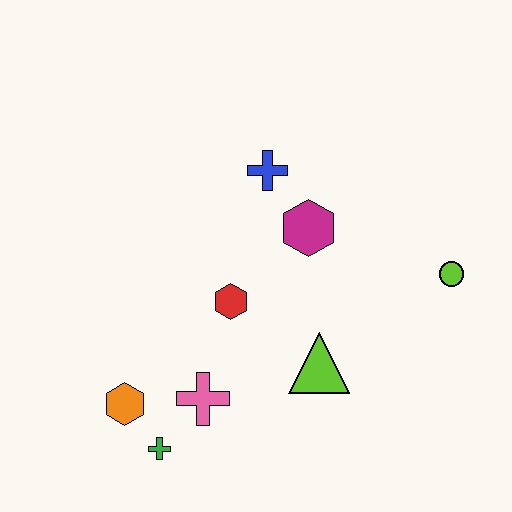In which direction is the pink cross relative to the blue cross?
The pink cross is below the blue cross.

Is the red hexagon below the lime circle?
Yes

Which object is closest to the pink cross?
The green cross is closest to the pink cross.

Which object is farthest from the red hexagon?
The lime circle is farthest from the red hexagon.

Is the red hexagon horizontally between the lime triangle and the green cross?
Yes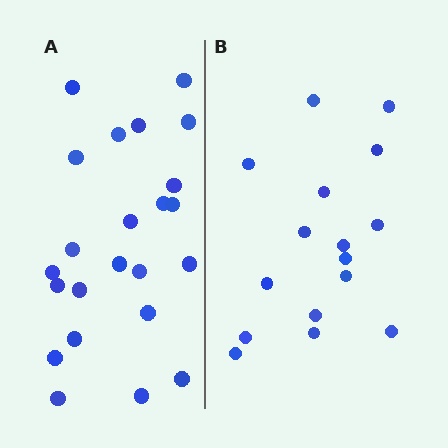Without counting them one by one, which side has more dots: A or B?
Region A (the left region) has more dots.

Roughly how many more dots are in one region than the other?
Region A has roughly 8 or so more dots than region B.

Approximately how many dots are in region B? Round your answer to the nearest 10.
About 20 dots. (The exact count is 16, which rounds to 20.)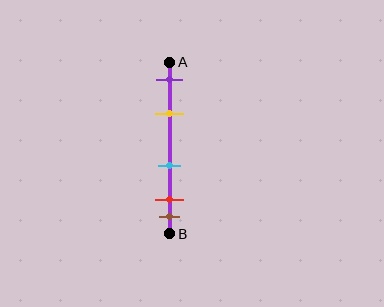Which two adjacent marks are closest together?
The red and brown marks are the closest adjacent pair.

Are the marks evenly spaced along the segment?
No, the marks are not evenly spaced.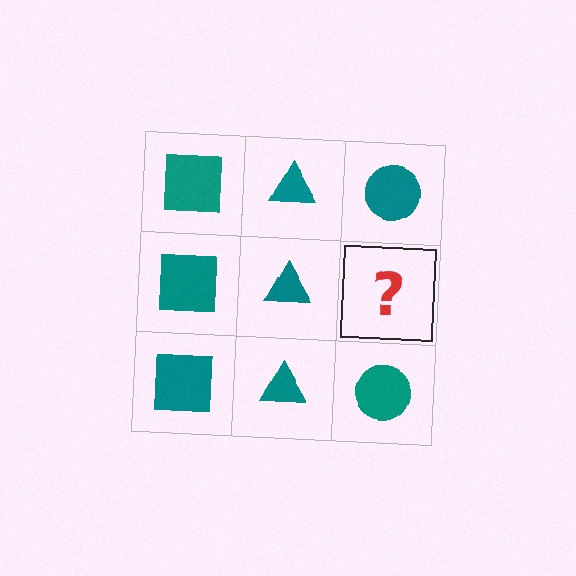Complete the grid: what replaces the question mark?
The question mark should be replaced with a teal circle.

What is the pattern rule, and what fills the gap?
The rule is that each column has a consistent shape. The gap should be filled with a teal circle.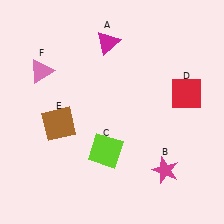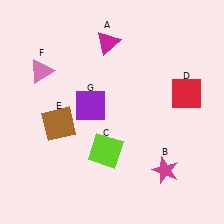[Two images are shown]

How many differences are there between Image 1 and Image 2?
There is 1 difference between the two images.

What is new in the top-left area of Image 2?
A purple square (G) was added in the top-left area of Image 2.